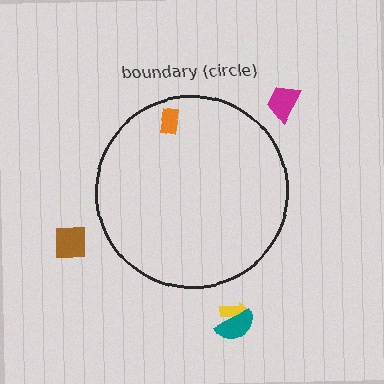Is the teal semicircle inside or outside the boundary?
Outside.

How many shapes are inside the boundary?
1 inside, 4 outside.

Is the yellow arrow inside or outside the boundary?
Outside.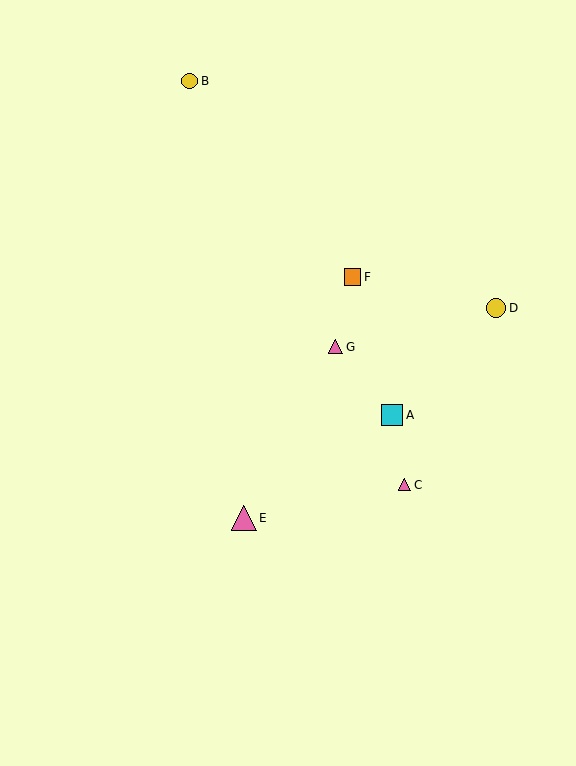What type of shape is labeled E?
Shape E is a pink triangle.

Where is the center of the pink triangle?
The center of the pink triangle is at (405, 485).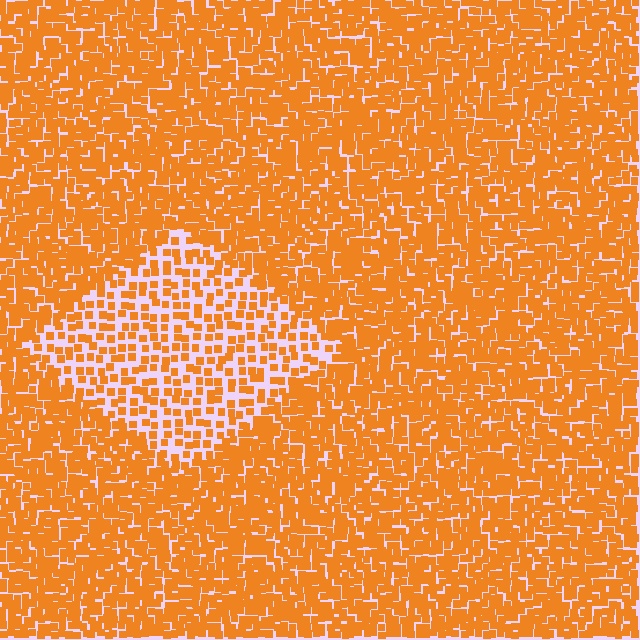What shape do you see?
I see a diamond.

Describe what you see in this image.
The image contains small orange elements arranged at two different densities. A diamond-shaped region is visible where the elements are less densely packed than the surrounding area.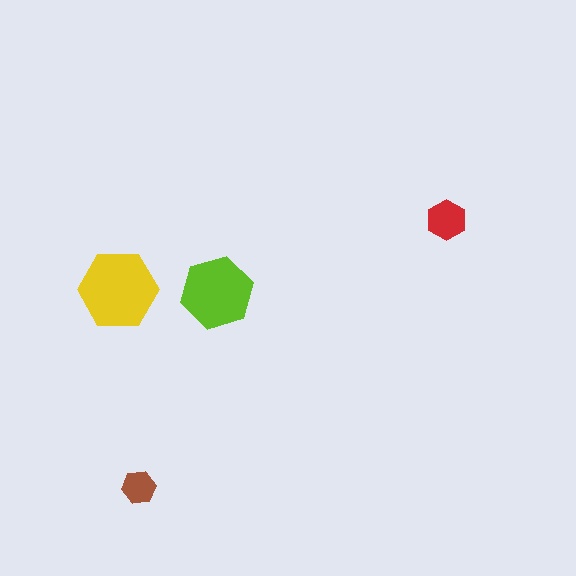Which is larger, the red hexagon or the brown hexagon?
The red one.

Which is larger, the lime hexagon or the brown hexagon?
The lime one.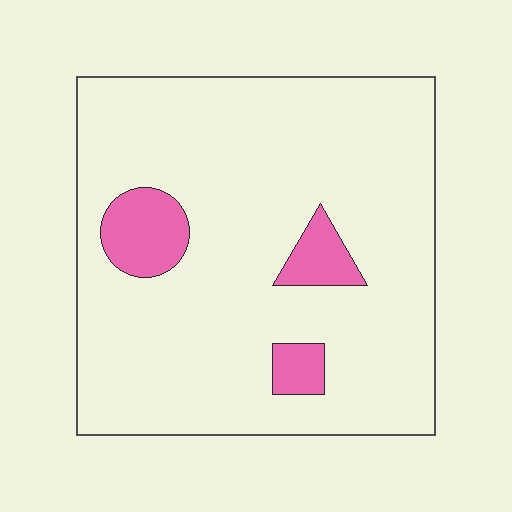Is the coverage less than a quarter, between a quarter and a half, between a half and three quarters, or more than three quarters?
Less than a quarter.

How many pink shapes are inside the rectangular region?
3.